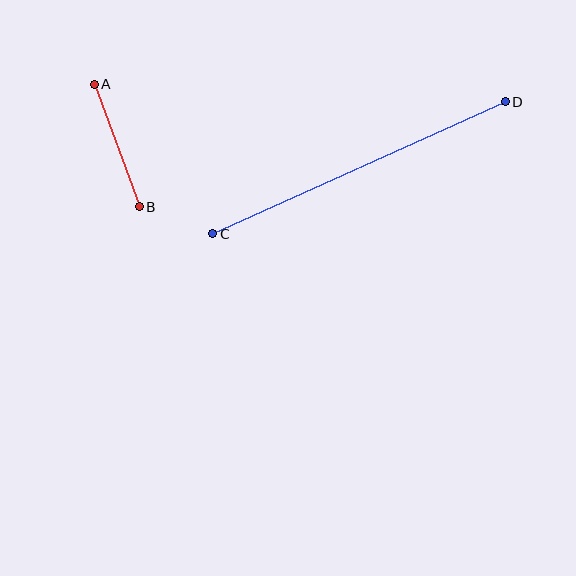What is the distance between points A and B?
The distance is approximately 130 pixels.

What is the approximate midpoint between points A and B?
The midpoint is at approximately (117, 145) pixels.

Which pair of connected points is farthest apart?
Points C and D are farthest apart.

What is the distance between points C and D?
The distance is approximately 321 pixels.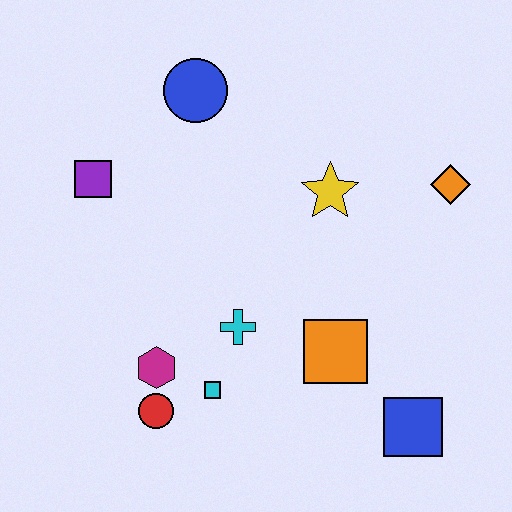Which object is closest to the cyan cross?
The cyan square is closest to the cyan cross.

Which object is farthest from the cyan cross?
The orange diamond is farthest from the cyan cross.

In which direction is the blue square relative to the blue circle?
The blue square is below the blue circle.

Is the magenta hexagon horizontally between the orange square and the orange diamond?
No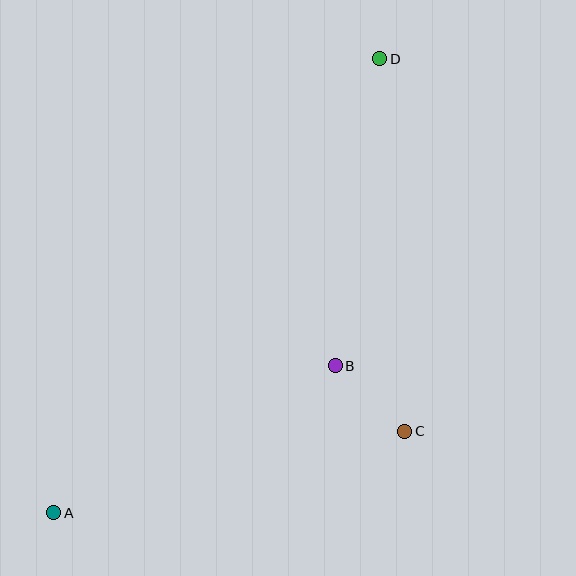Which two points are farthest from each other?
Points A and D are farthest from each other.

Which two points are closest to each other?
Points B and C are closest to each other.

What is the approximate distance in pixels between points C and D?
The distance between C and D is approximately 373 pixels.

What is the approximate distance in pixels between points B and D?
The distance between B and D is approximately 310 pixels.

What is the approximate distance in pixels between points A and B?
The distance between A and B is approximately 317 pixels.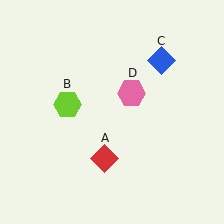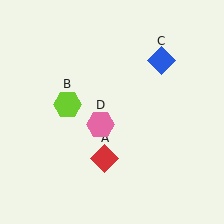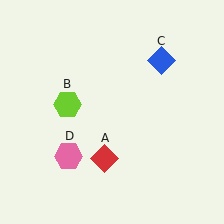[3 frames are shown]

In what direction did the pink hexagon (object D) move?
The pink hexagon (object D) moved down and to the left.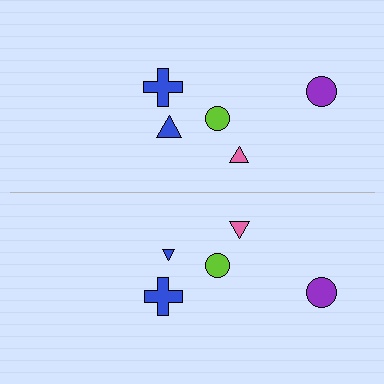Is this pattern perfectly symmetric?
No, the pattern is not perfectly symmetric. The blue triangle on the bottom side has a different size than its mirror counterpart.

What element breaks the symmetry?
The blue triangle on the bottom side has a different size than its mirror counterpart.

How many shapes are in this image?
There are 10 shapes in this image.